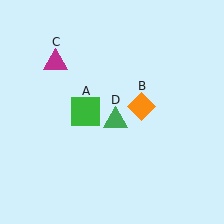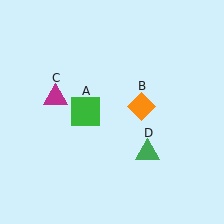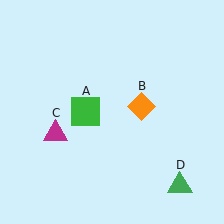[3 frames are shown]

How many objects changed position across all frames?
2 objects changed position: magenta triangle (object C), green triangle (object D).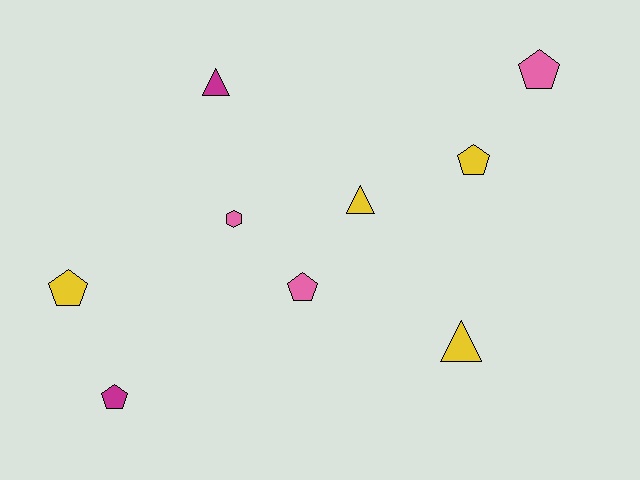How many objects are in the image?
There are 9 objects.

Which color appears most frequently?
Yellow, with 4 objects.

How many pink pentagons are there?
There are 2 pink pentagons.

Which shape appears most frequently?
Pentagon, with 5 objects.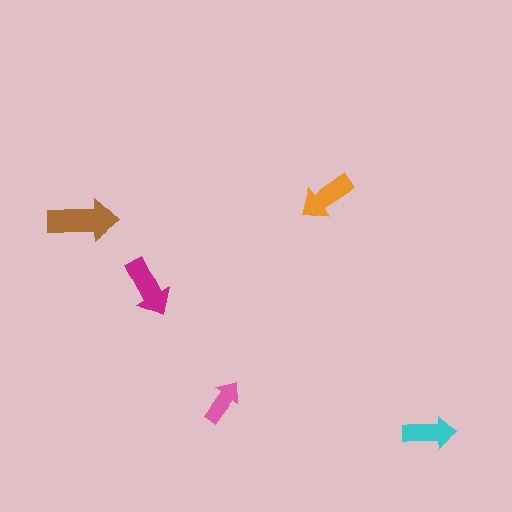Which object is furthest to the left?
The brown arrow is leftmost.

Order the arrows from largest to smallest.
the brown one, the magenta one, the orange one, the cyan one, the pink one.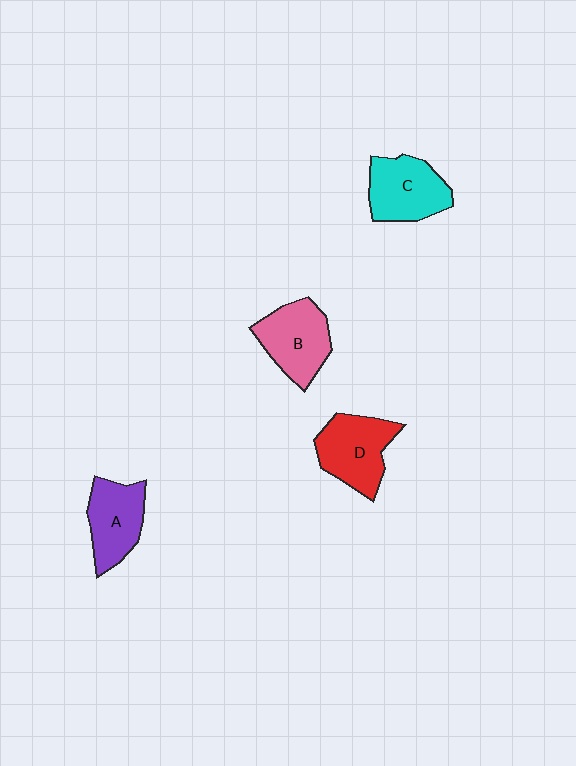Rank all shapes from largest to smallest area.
From largest to smallest: D (red), B (pink), C (cyan), A (purple).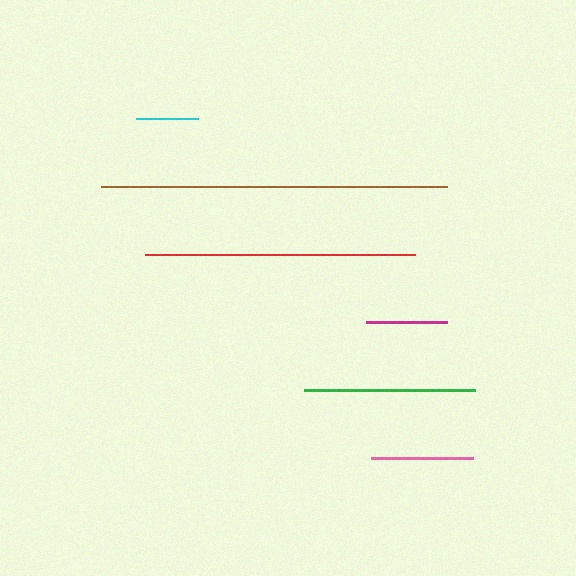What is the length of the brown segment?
The brown segment is approximately 347 pixels long.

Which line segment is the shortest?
The cyan line is the shortest at approximately 61 pixels.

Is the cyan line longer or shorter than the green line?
The green line is longer than the cyan line.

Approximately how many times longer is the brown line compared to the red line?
The brown line is approximately 1.3 times the length of the red line.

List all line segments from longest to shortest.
From longest to shortest: brown, red, green, pink, magenta, cyan.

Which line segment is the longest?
The brown line is the longest at approximately 347 pixels.